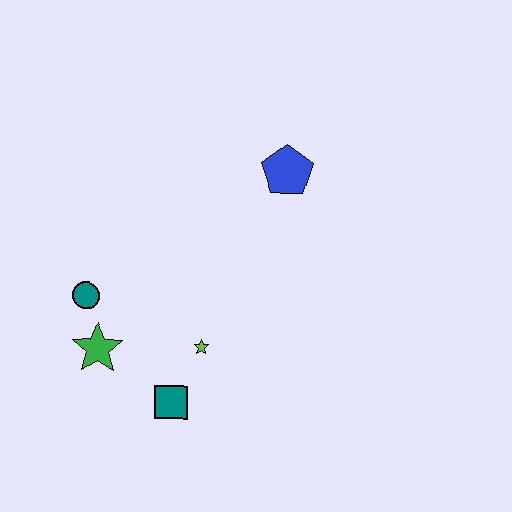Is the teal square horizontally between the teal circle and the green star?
No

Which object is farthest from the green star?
The blue pentagon is farthest from the green star.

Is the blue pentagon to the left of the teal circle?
No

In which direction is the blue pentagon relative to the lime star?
The blue pentagon is above the lime star.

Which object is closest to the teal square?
The lime star is closest to the teal square.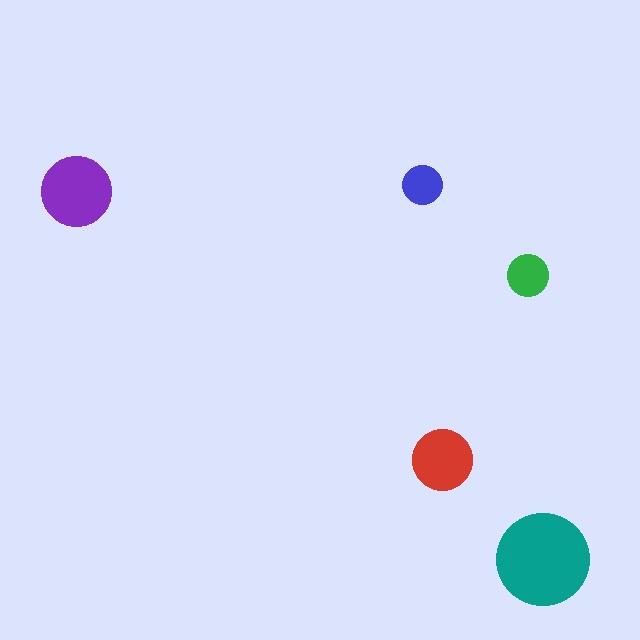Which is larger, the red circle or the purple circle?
The purple one.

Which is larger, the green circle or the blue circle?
The green one.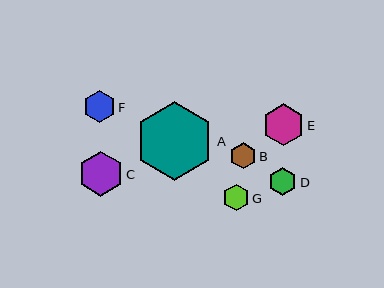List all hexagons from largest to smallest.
From largest to smallest: A, C, E, F, D, G, B.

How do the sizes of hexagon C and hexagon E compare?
Hexagon C and hexagon E are approximately the same size.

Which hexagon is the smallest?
Hexagon B is the smallest with a size of approximately 26 pixels.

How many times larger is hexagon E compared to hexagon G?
Hexagon E is approximately 1.6 times the size of hexagon G.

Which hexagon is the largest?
Hexagon A is the largest with a size of approximately 78 pixels.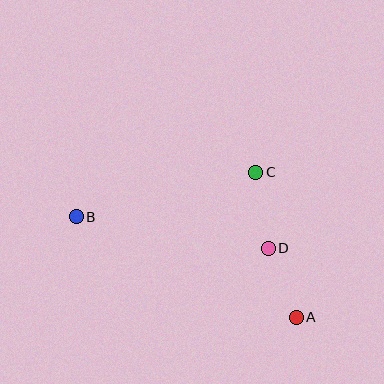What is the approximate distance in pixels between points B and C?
The distance between B and C is approximately 185 pixels.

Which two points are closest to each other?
Points A and D are closest to each other.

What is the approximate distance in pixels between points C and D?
The distance between C and D is approximately 77 pixels.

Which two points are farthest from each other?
Points A and B are farthest from each other.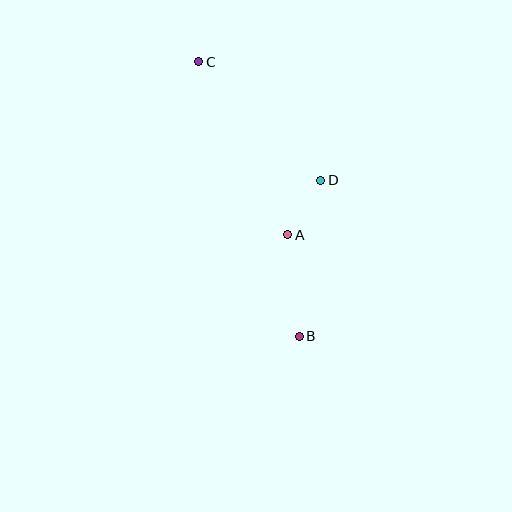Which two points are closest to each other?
Points A and D are closest to each other.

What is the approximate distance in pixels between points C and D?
The distance between C and D is approximately 170 pixels.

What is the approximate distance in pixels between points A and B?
The distance between A and B is approximately 102 pixels.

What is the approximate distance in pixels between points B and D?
The distance between B and D is approximately 157 pixels.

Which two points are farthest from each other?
Points B and C are farthest from each other.